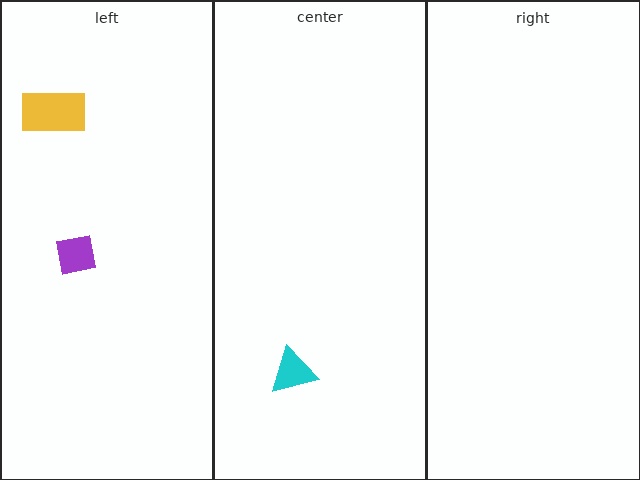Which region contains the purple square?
The left region.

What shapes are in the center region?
The cyan triangle.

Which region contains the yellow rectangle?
The left region.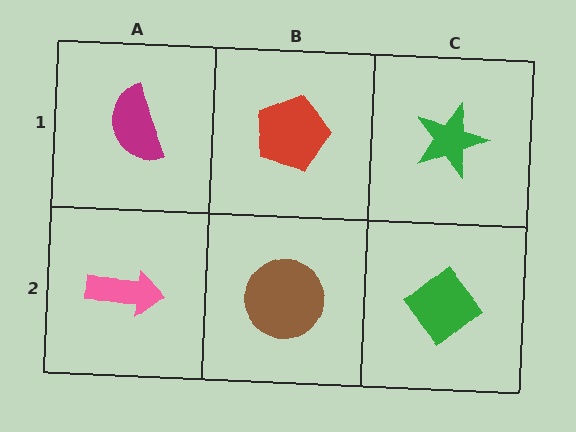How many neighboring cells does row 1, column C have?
2.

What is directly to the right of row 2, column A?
A brown circle.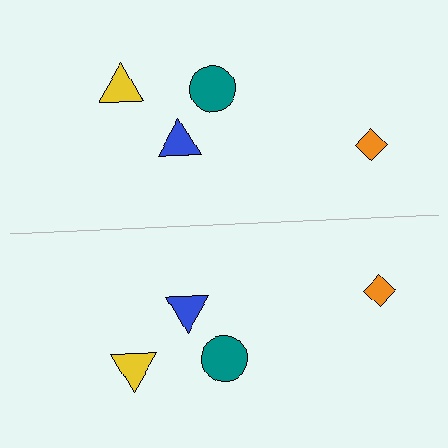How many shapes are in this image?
There are 8 shapes in this image.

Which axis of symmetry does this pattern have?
The pattern has a horizontal axis of symmetry running through the center of the image.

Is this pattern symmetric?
Yes, this pattern has bilateral (reflection) symmetry.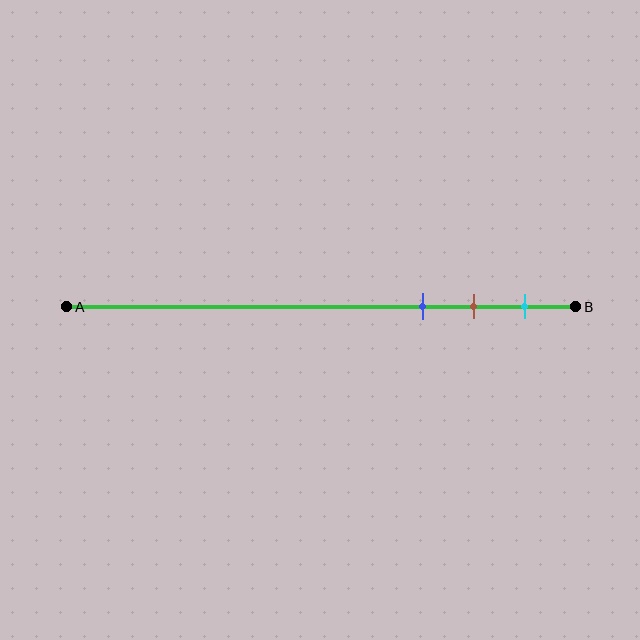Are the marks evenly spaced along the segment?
Yes, the marks are approximately evenly spaced.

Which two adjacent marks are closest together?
The brown and cyan marks are the closest adjacent pair.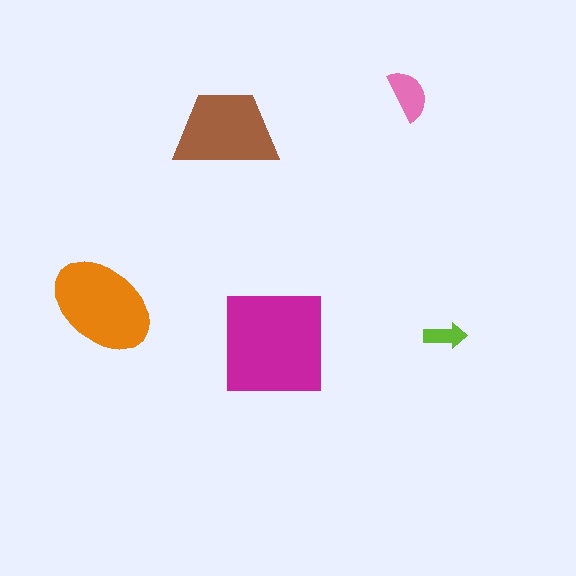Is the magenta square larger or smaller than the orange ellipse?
Larger.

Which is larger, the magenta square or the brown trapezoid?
The magenta square.